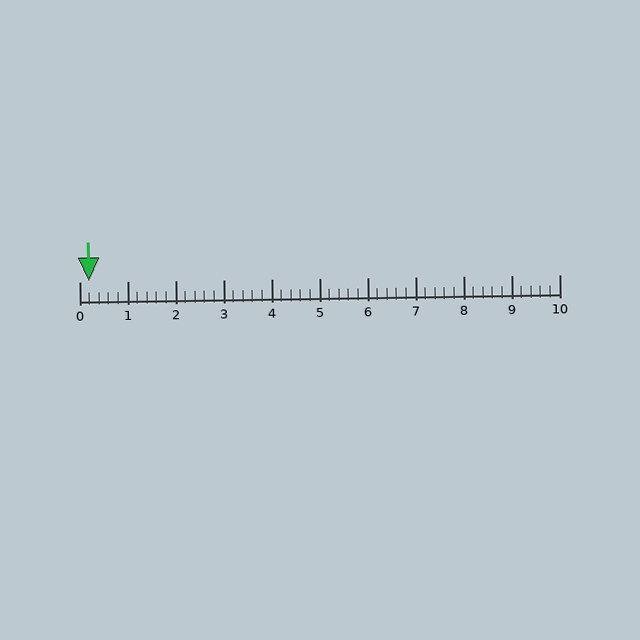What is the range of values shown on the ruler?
The ruler shows values from 0 to 10.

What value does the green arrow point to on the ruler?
The green arrow points to approximately 0.2.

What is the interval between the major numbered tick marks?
The major tick marks are spaced 1 units apart.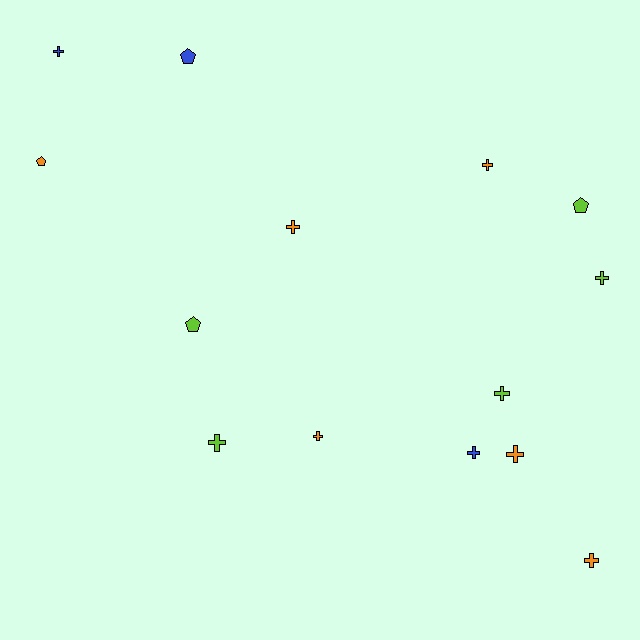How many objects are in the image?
There are 14 objects.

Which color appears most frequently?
Orange, with 6 objects.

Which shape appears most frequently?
Cross, with 10 objects.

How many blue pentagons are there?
There is 1 blue pentagon.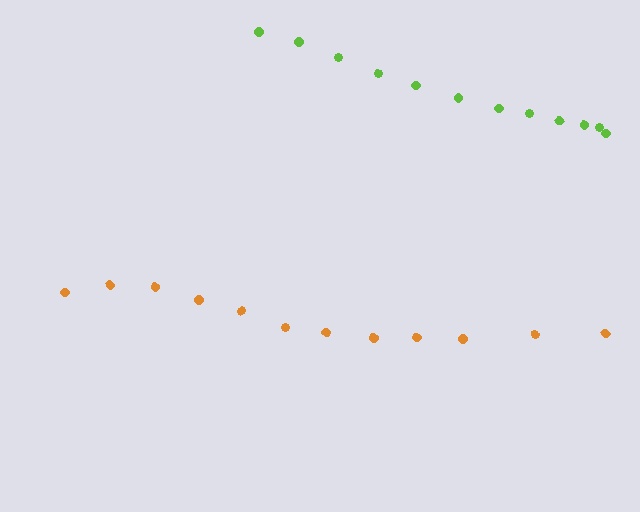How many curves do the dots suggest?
There are 2 distinct paths.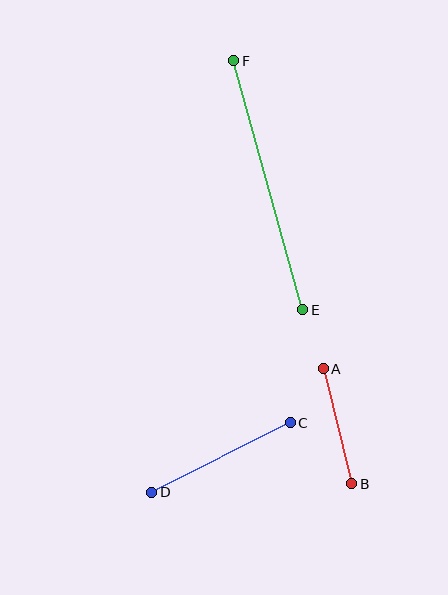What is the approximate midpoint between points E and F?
The midpoint is at approximately (268, 185) pixels.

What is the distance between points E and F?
The distance is approximately 259 pixels.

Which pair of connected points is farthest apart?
Points E and F are farthest apart.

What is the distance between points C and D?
The distance is approximately 155 pixels.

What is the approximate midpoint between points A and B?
The midpoint is at approximately (338, 426) pixels.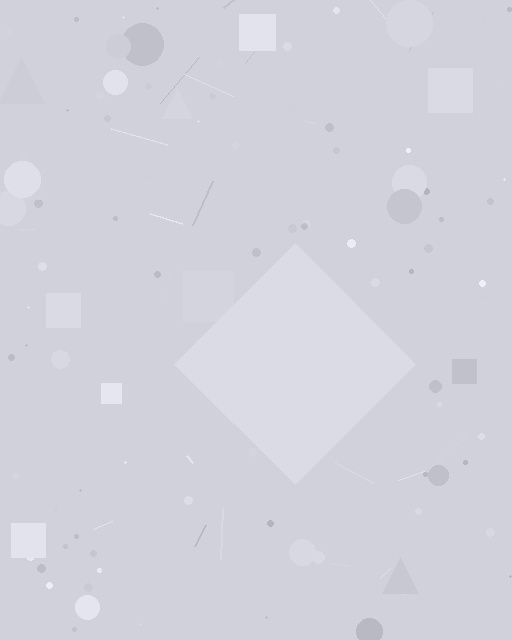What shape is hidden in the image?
A diamond is hidden in the image.